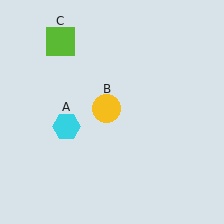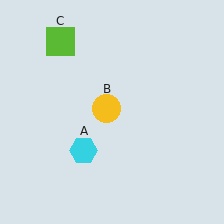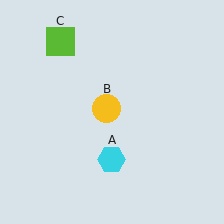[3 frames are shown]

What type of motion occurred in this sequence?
The cyan hexagon (object A) rotated counterclockwise around the center of the scene.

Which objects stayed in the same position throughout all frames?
Yellow circle (object B) and lime square (object C) remained stationary.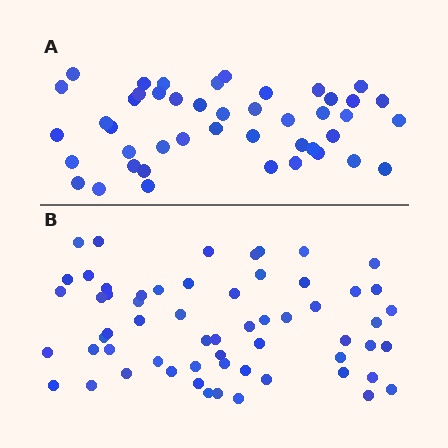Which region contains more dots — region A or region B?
Region B (the bottom region) has more dots.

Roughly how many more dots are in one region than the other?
Region B has approximately 15 more dots than region A.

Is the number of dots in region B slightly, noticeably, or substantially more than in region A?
Region B has noticeably more, but not dramatically so. The ratio is roughly 1.3 to 1.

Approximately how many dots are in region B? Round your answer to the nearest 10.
About 60 dots.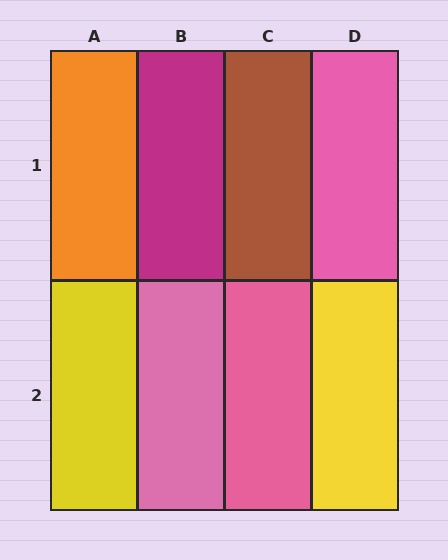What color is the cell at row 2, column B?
Pink.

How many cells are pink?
3 cells are pink.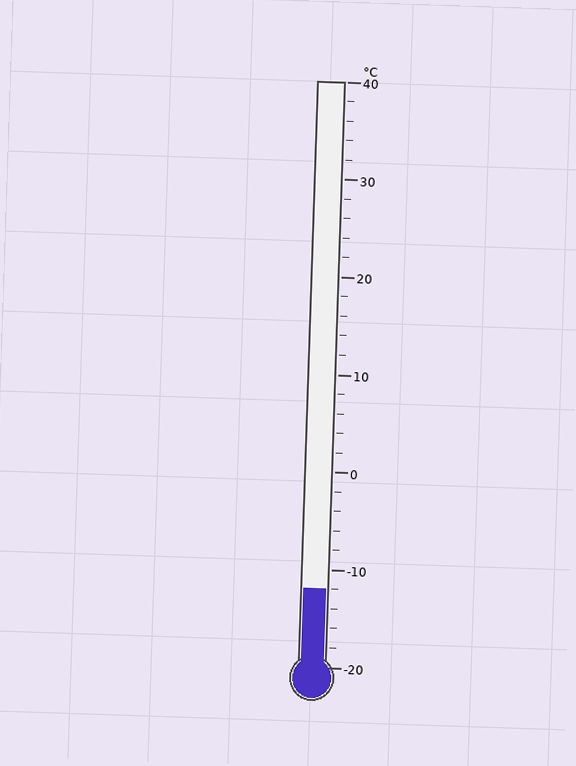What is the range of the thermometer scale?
The thermometer scale ranges from -20°C to 40°C.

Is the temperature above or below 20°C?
The temperature is below 20°C.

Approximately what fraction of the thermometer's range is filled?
The thermometer is filled to approximately 15% of its range.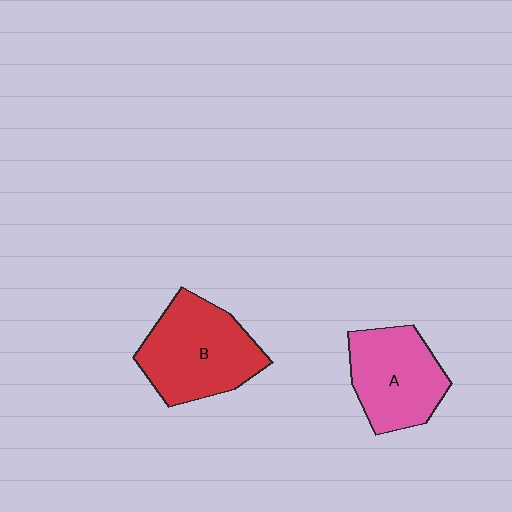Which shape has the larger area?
Shape B (red).